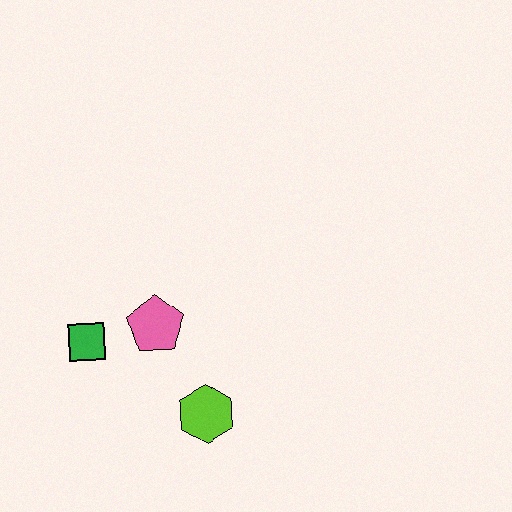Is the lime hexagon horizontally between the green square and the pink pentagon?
No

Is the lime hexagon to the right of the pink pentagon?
Yes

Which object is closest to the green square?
The pink pentagon is closest to the green square.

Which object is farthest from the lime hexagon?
The green square is farthest from the lime hexagon.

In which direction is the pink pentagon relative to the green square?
The pink pentagon is to the right of the green square.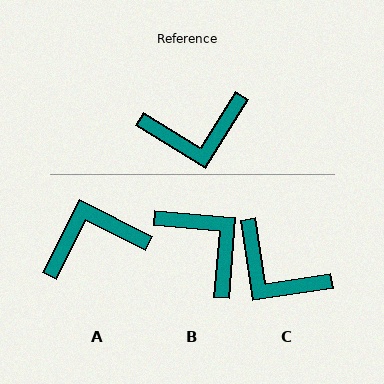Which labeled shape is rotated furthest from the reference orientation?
A, about 175 degrees away.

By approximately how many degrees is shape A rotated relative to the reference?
Approximately 175 degrees clockwise.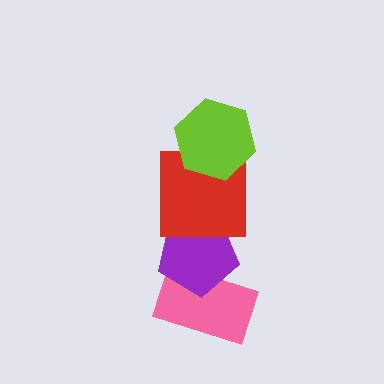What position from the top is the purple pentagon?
The purple pentagon is 3rd from the top.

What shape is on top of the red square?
The lime hexagon is on top of the red square.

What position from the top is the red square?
The red square is 2nd from the top.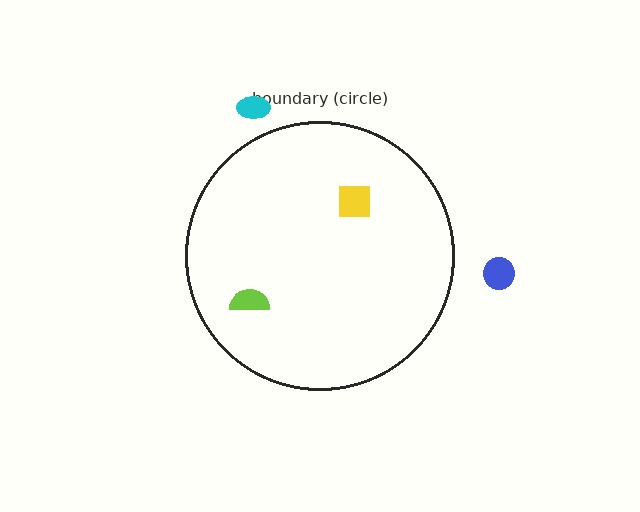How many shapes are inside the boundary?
2 inside, 2 outside.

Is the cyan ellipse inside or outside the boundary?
Outside.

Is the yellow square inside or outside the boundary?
Inside.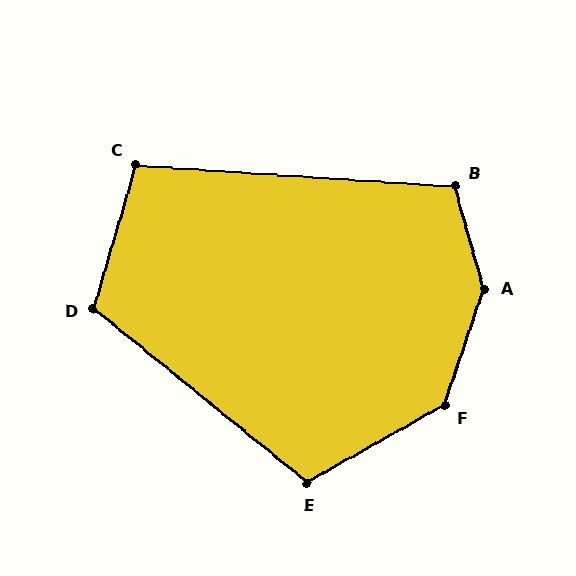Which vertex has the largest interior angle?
A, at approximately 146 degrees.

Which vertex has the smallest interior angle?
C, at approximately 103 degrees.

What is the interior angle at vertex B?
Approximately 109 degrees (obtuse).